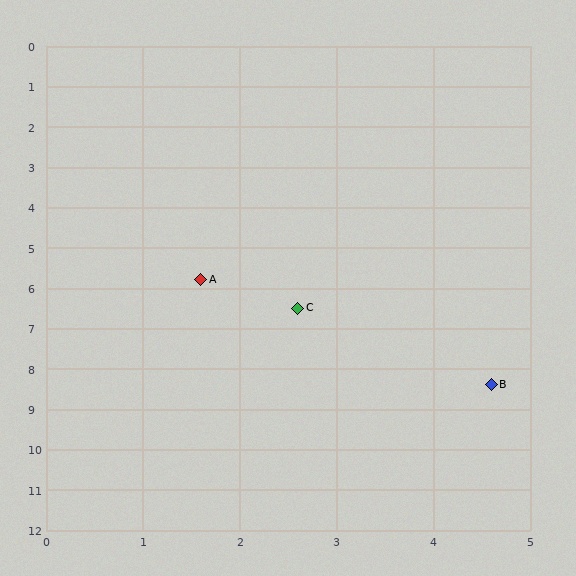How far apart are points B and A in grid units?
Points B and A are about 4.0 grid units apart.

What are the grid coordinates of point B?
Point B is at approximately (4.6, 8.4).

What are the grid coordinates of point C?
Point C is at approximately (2.6, 6.5).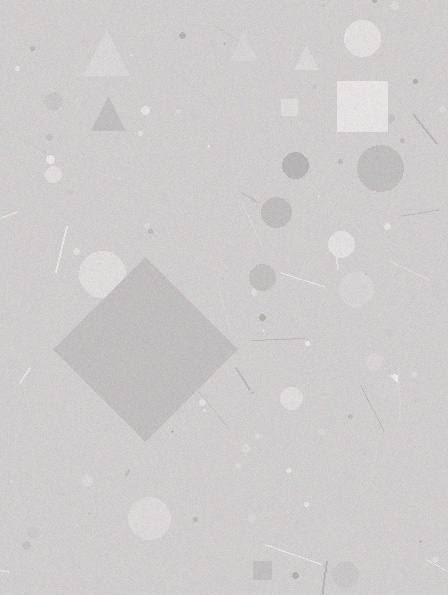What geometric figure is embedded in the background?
A diamond is embedded in the background.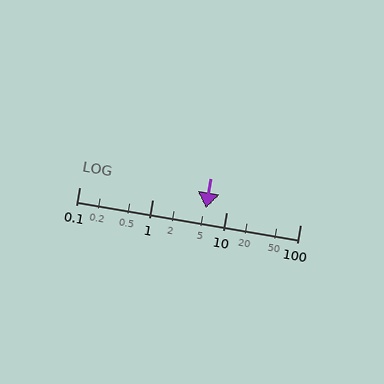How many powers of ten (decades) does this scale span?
The scale spans 3 decades, from 0.1 to 100.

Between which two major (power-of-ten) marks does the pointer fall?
The pointer is between 1 and 10.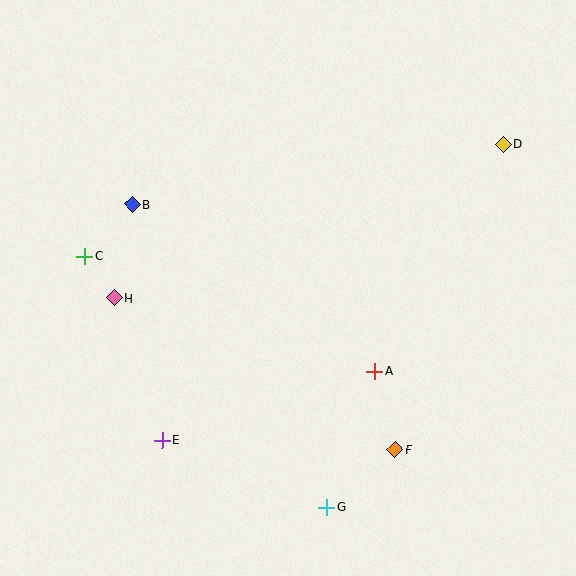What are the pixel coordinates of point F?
Point F is at (395, 450).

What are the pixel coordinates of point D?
Point D is at (503, 144).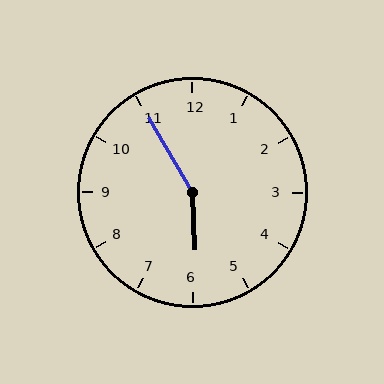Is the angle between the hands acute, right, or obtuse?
It is obtuse.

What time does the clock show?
5:55.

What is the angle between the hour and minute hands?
Approximately 152 degrees.